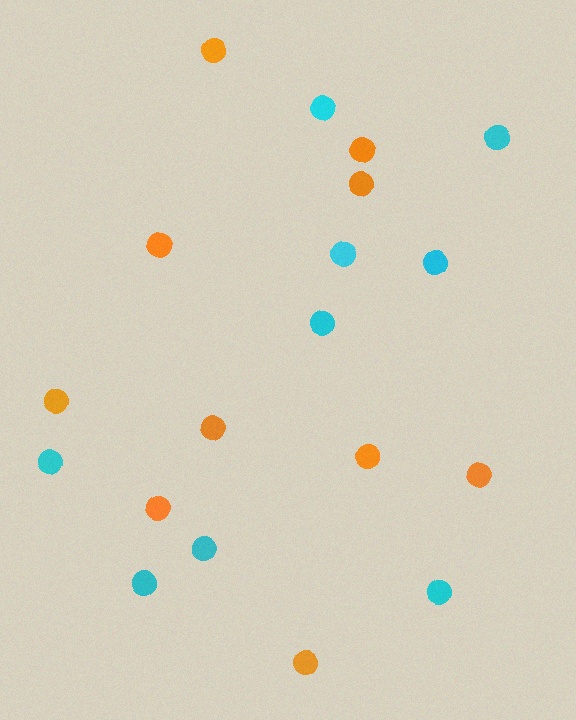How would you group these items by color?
There are 2 groups: one group of orange circles (10) and one group of cyan circles (9).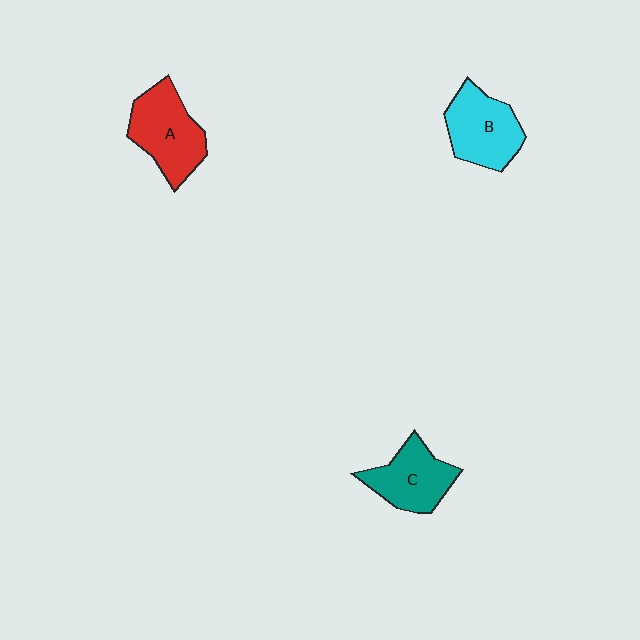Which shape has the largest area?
Shape A (red).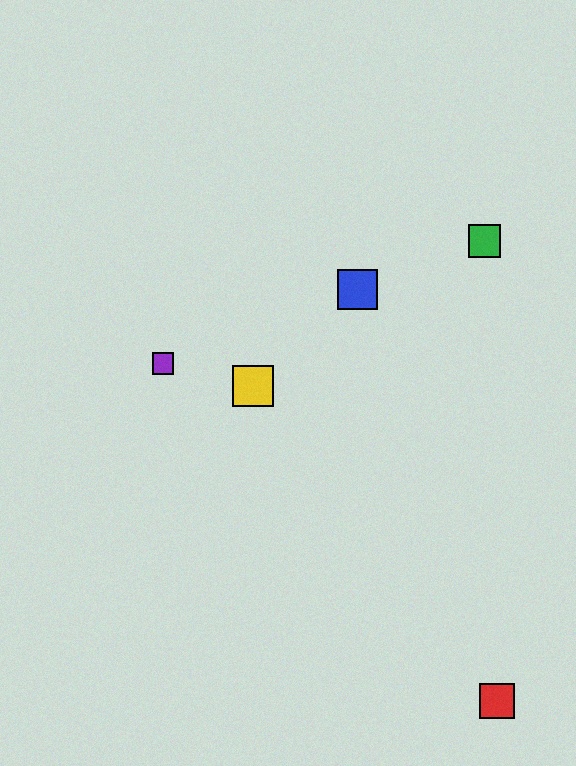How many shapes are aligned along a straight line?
3 shapes (the blue square, the green square, the purple square) are aligned along a straight line.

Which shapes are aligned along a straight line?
The blue square, the green square, the purple square are aligned along a straight line.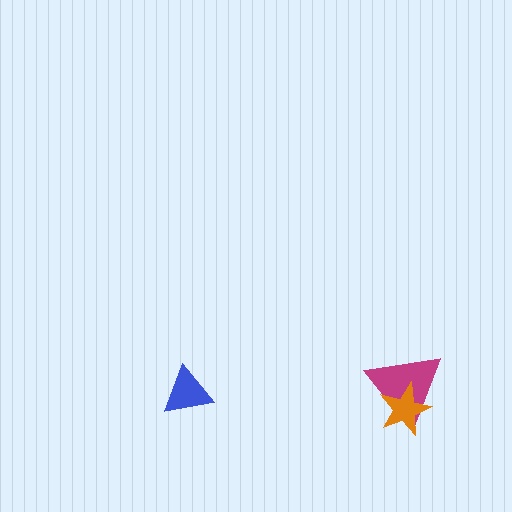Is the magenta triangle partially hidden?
Yes, it is partially covered by another shape.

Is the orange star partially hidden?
No, no other shape covers it.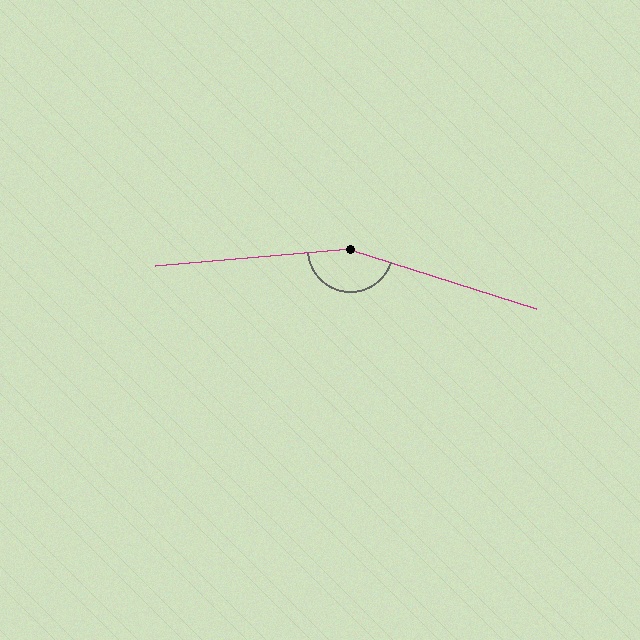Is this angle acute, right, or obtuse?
It is obtuse.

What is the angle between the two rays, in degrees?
Approximately 157 degrees.